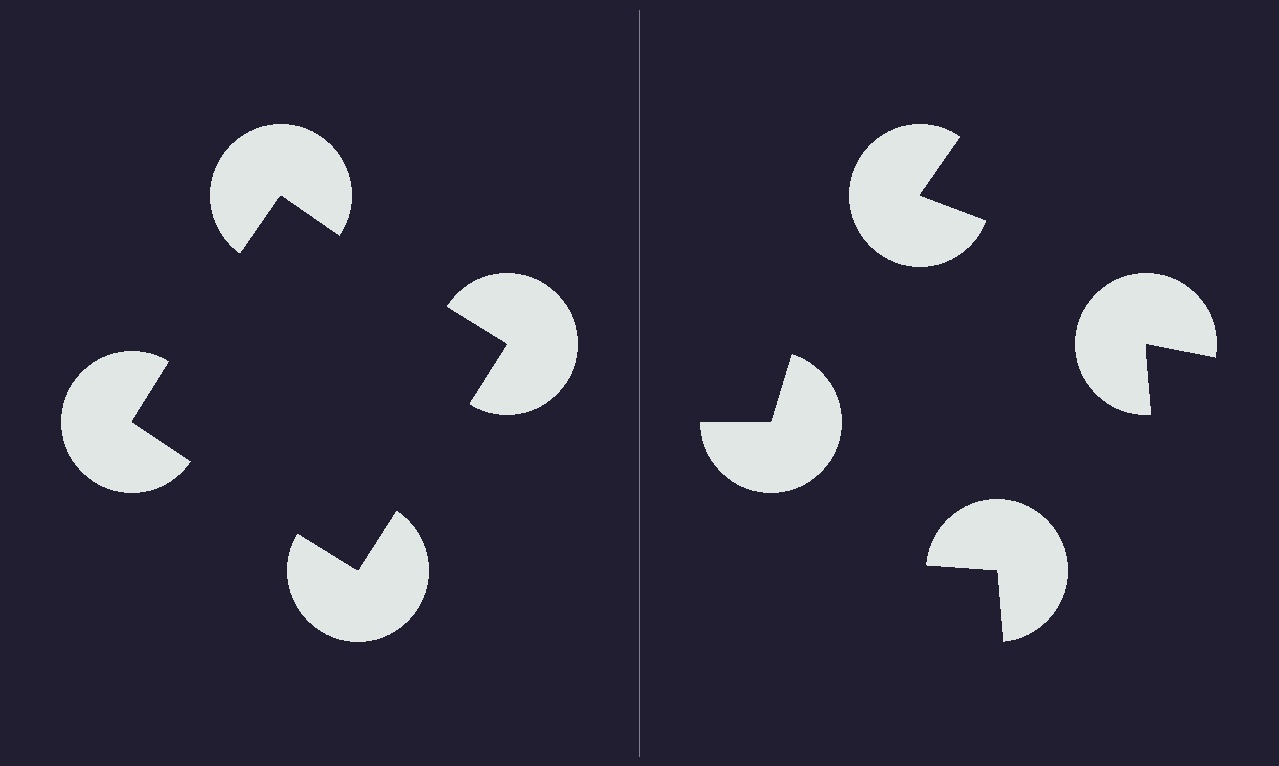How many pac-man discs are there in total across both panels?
8 — 4 on each side.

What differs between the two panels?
The pac-man discs are positioned identically on both sides; only the wedge orientations differ. On the left they align to a square; on the right they are misaligned.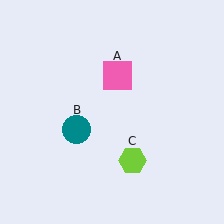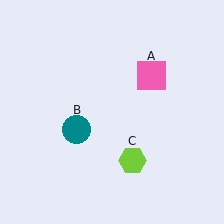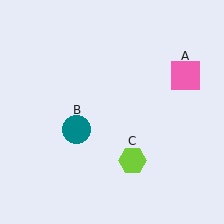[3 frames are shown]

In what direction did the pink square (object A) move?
The pink square (object A) moved right.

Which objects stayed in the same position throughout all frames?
Teal circle (object B) and lime hexagon (object C) remained stationary.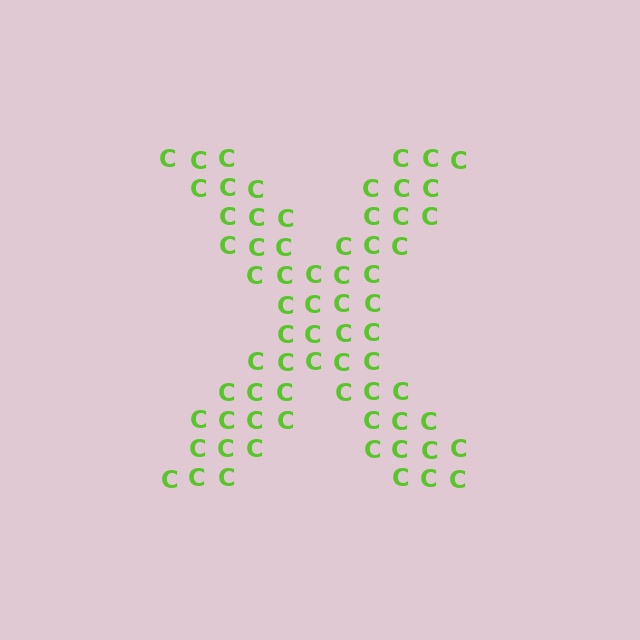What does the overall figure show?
The overall figure shows the letter X.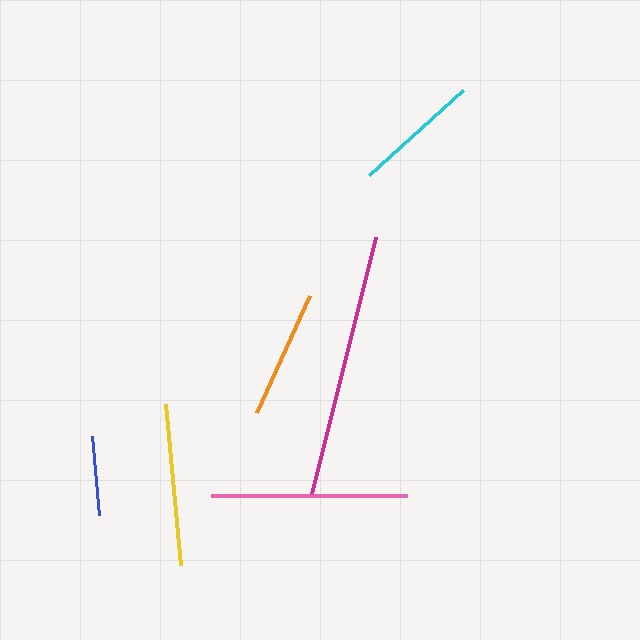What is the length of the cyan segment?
The cyan segment is approximately 127 pixels long.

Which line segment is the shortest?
The blue line is the shortest at approximately 80 pixels.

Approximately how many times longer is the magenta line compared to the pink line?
The magenta line is approximately 1.4 times the length of the pink line.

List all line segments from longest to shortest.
From longest to shortest: magenta, pink, yellow, orange, cyan, blue.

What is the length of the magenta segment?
The magenta segment is approximately 265 pixels long.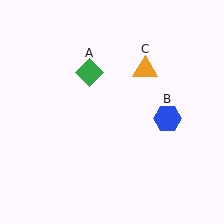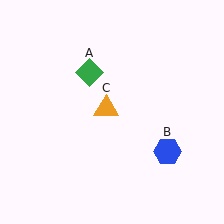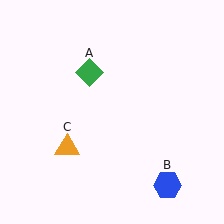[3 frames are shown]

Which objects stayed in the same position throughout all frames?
Green diamond (object A) remained stationary.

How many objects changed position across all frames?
2 objects changed position: blue hexagon (object B), orange triangle (object C).